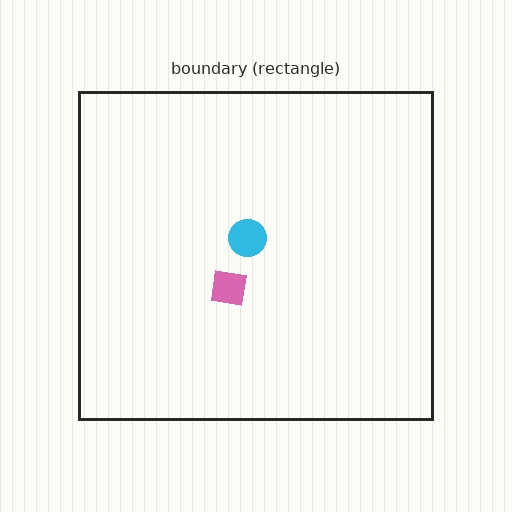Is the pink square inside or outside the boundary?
Inside.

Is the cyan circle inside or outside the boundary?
Inside.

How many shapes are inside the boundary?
2 inside, 0 outside.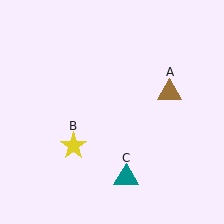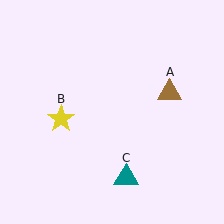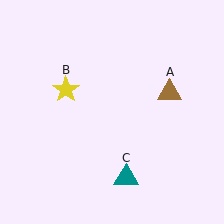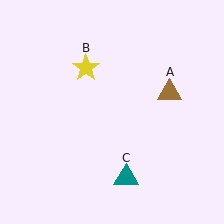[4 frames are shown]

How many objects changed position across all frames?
1 object changed position: yellow star (object B).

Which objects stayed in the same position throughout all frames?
Brown triangle (object A) and teal triangle (object C) remained stationary.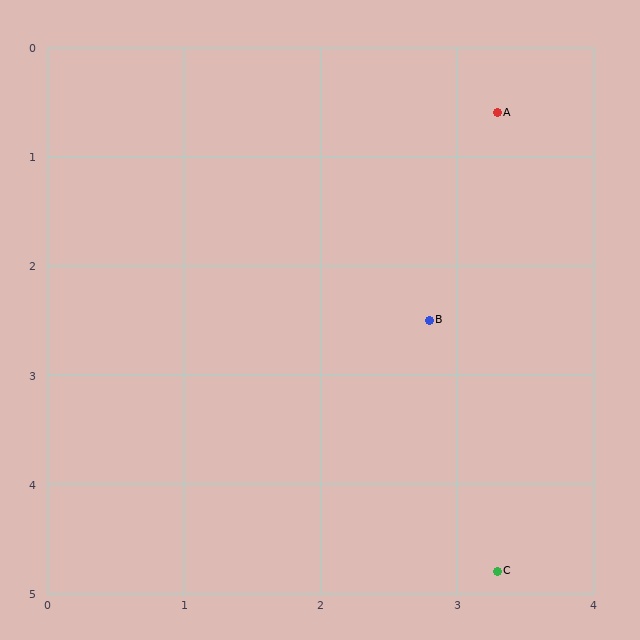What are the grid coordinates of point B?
Point B is at approximately (2.8, 2.5).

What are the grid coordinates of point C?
Point C is at approximately (3.3, 4.8).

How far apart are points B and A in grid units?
Points B and A are about 2.0 grid units apart.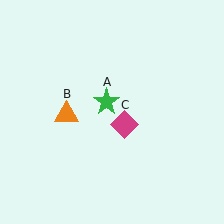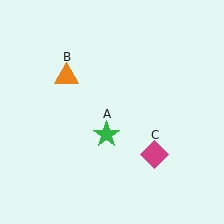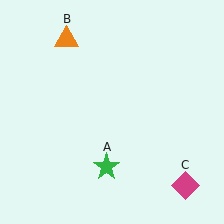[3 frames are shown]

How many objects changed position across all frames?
3 objects changed position: green star (object A), orange triangle (object B), magenta diamond (object C).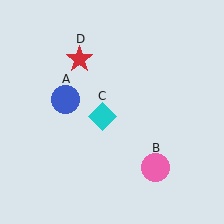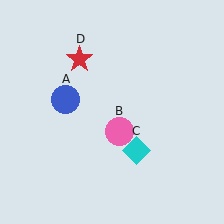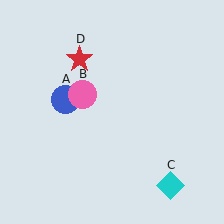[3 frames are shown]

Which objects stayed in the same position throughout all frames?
Blue circle (object A) and red star (object D) remained stationary.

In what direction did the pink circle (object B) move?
The pink circle (object B) moved up and to the left.